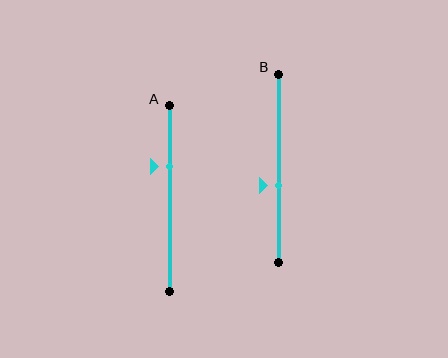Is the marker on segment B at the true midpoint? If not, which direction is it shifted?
No, the marker on segment B is shifted downward by about 9% of the segment length.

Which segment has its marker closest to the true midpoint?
Segment B has its marker closest to the true midpoint.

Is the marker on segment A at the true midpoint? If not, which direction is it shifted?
No, the marker on segment A is shifted upward by about 18% of the segment length.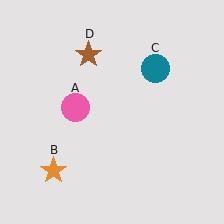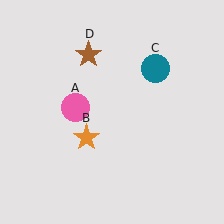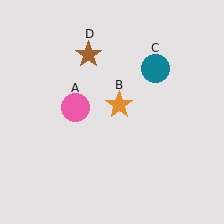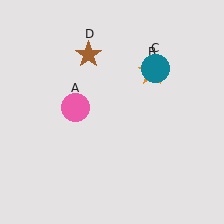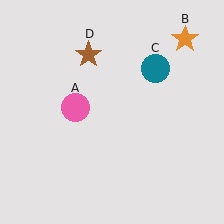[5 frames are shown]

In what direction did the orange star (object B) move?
The orange star (object B) moved up and to the right.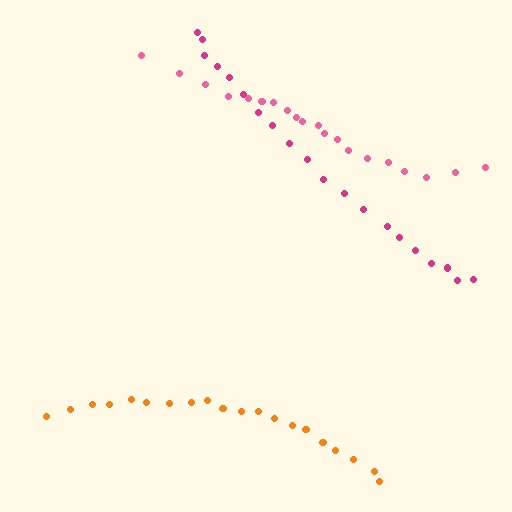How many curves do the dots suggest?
There are 3 distinct paths.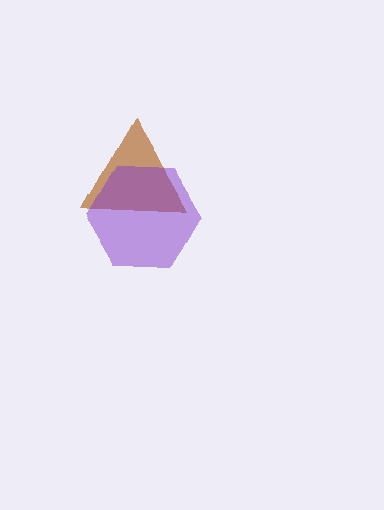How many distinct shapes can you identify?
There are 2 distinct shapes: a brown triangle, a purple hexagon.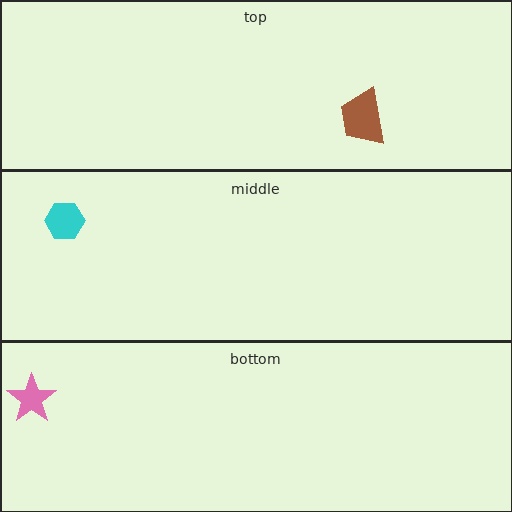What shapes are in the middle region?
The cyan hexagon.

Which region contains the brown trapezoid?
The top region.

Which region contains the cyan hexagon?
The middle region.